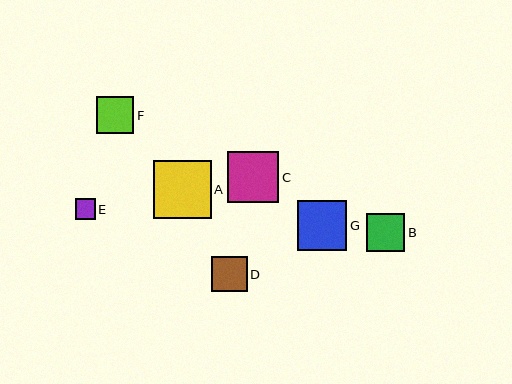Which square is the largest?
Square A is the largest with a size of approximately 58 pixels.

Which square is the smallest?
Square E is the smallest with a size of approximately 20 pixels.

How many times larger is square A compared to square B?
Square A is approximately 1.5 times the size of square B.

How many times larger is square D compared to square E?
Square D is approximately 1.8 times the size of square E.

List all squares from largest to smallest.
From largest to smallest: A, C, G, B, F, D, E.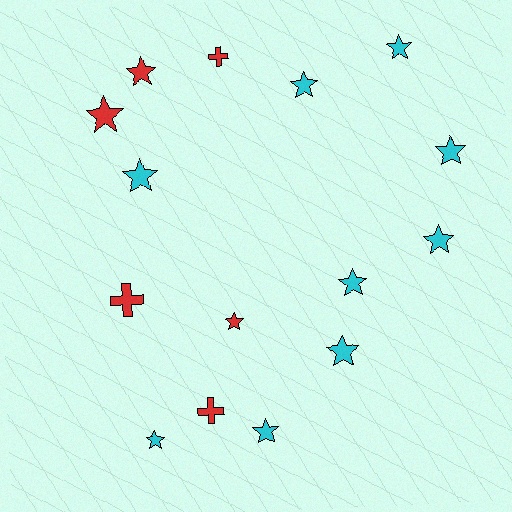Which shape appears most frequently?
Star, with 12 objects.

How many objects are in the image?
There are 15 objects.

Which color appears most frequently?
Cyan, with 9 objects.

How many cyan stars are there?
There are 9 cyan stars.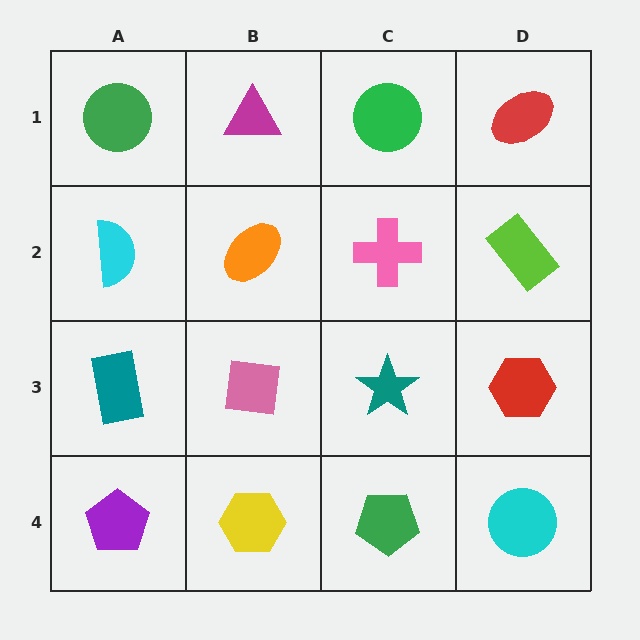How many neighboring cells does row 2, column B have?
4.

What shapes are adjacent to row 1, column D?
A lime rectangle (row 2, column D), a green circle (row 1, column C).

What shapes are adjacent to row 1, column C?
A pink cross (row 2, column C), a magenta triangle (row 1, column B), a red ellipse (row 1, column D).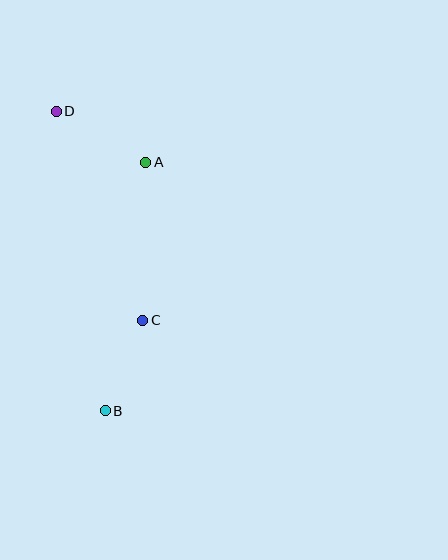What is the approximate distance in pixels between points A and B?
The distance between A and B is approximately 252 pixels.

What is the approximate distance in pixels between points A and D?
The distance between A and D is approximately 103 pixels.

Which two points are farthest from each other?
Points B and D are farthest from each other.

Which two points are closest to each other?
Points B and C are closest to each other.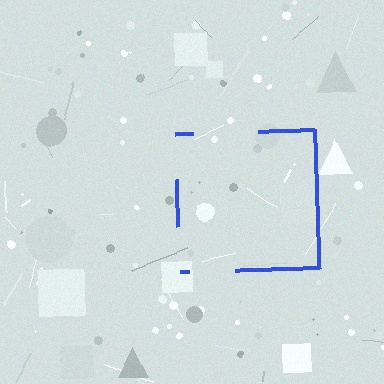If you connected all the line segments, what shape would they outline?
They would outline a square.